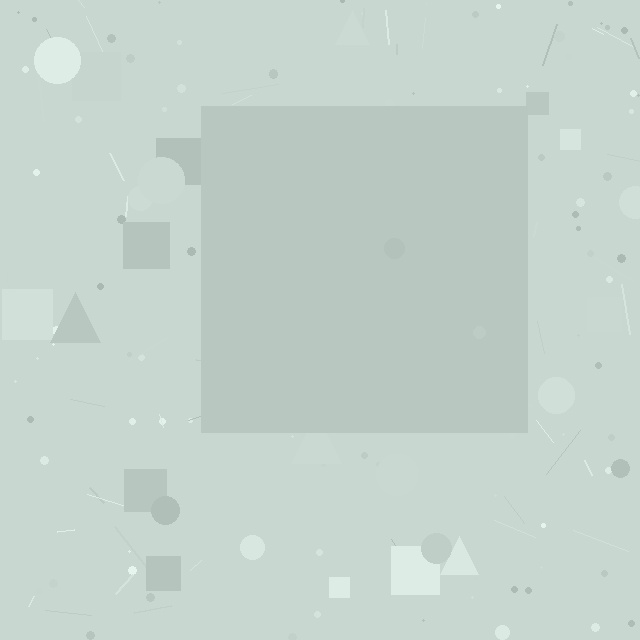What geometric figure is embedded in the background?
A square is embedded in the background.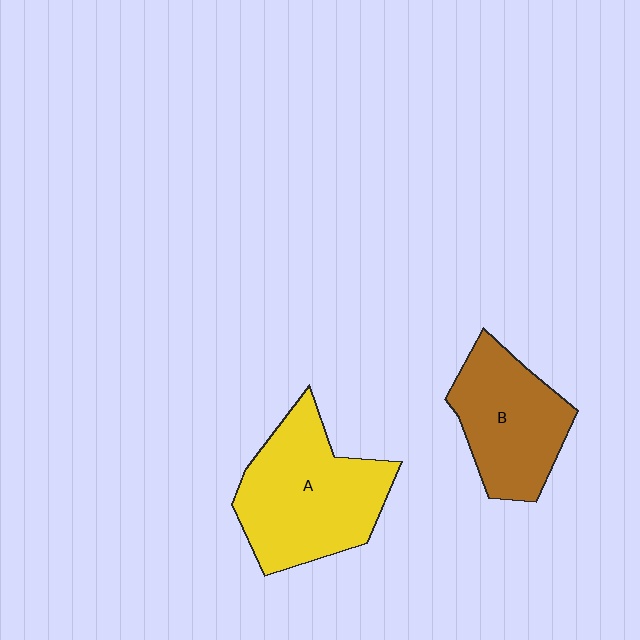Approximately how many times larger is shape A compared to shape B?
Approximately 1.3 times.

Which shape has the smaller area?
Shape B (brown).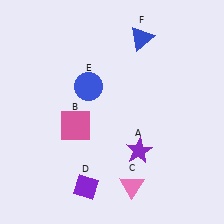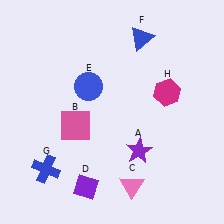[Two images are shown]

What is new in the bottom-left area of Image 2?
A blue cross (G) was added in the bottom-left area of Image 2.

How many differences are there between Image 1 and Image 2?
There are 2 differences between the two images.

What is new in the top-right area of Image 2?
A magenta hexagon (H) was added in the top-right area of Image 2.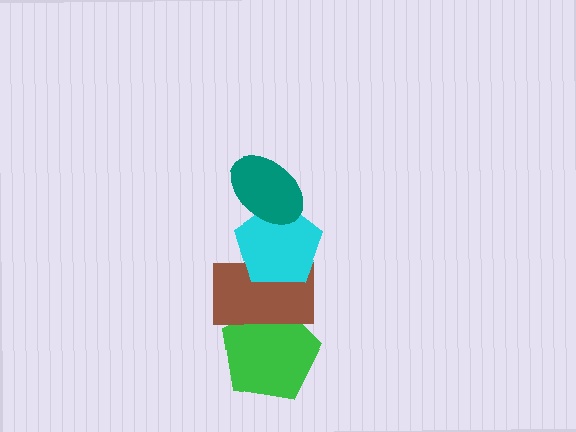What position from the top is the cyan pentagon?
The cyan pentagon is 2nd from the top.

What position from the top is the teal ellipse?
The teal ellipse is 1st from the top.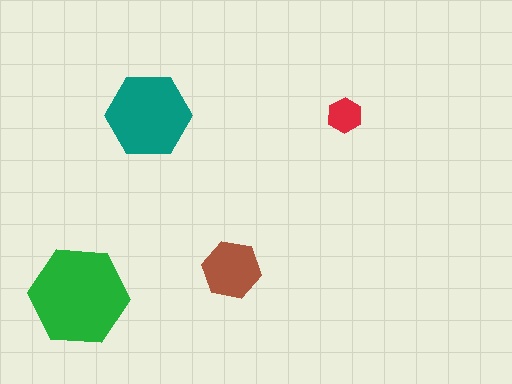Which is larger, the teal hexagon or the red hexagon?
The teal one.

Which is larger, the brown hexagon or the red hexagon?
The brown one.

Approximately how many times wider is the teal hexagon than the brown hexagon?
About 1.5 times wider.